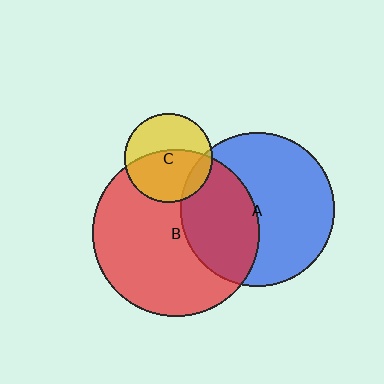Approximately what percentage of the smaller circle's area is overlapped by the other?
Approximately 55%.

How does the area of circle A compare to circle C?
Approximately 3.0 times.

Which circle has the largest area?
Circle B (red).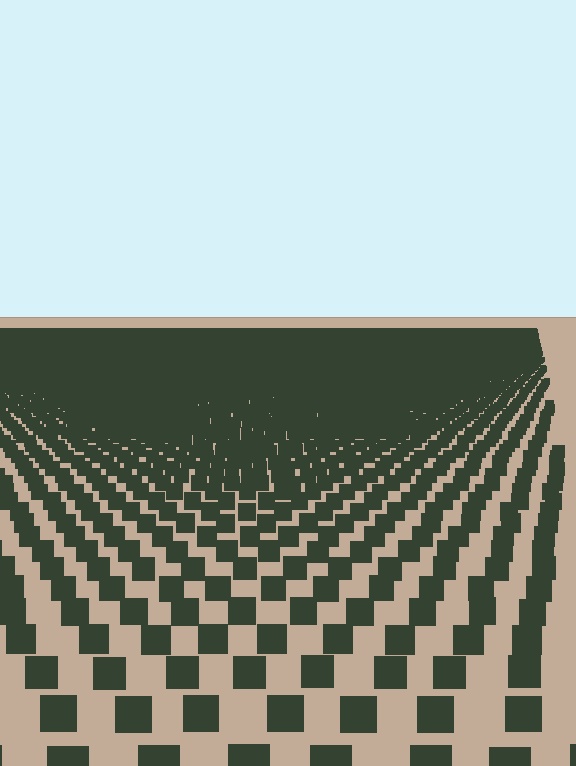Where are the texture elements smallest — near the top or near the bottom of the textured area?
Near the top.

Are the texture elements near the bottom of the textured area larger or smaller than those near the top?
Larger. Near the bottom, elements are closer to the viewer and appear at a bigger on-screen size.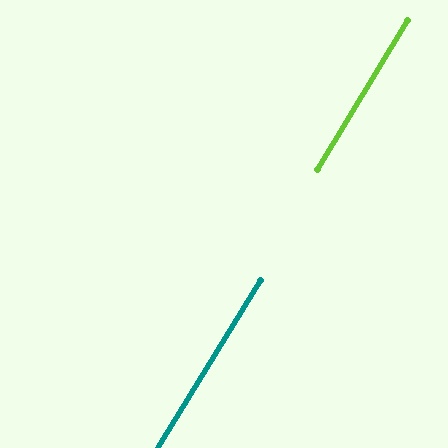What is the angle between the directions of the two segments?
Approximately 0 degrees.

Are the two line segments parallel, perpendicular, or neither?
Parallel — their directions differ by only 0.4°.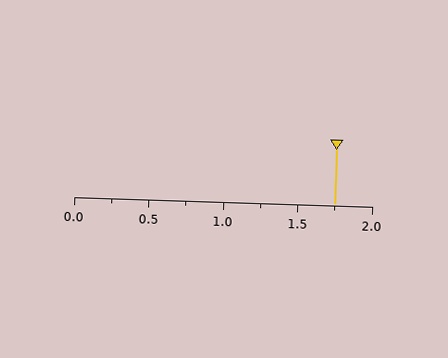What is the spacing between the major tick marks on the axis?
The major ticks are spaced 0.5 apart.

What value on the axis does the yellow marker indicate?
The marker indicates approximately 1.75.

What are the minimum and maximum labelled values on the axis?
The axis runs from 0.0 to 2.0.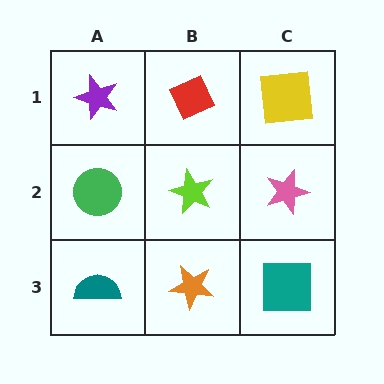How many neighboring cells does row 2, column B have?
4.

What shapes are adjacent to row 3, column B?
A lime star (row 2, column B), a teal semicircle (row 3, column A), a teal square (row 3, column C).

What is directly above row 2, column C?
A yellow square.